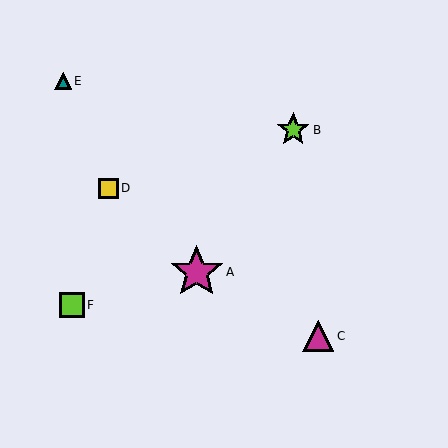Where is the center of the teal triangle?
The center of the teal triangle is at (63, 81).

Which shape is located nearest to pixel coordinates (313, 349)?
The magenta triangle (labeled C) at (318, 336) is nearest to that location.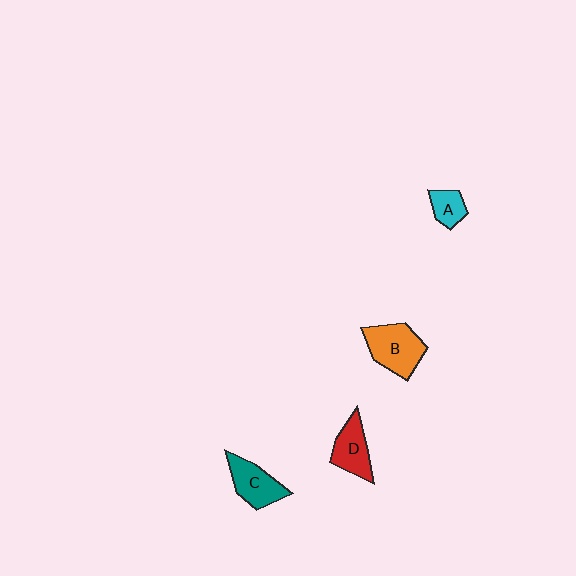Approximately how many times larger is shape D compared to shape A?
Approximately 1.6 times.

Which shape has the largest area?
Shape B (orange).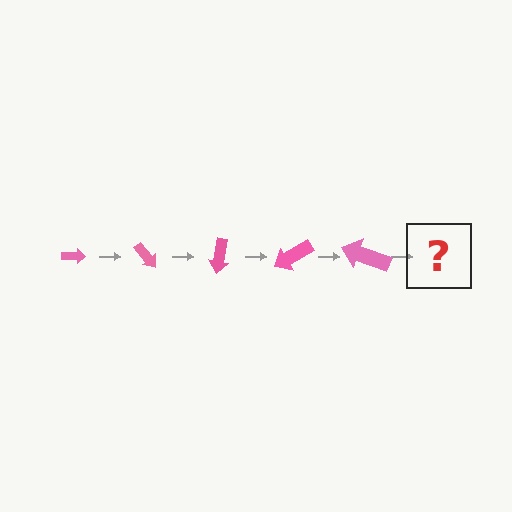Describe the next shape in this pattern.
It should be an arrow, larger than the previous one and rotated 250 degrees from the start.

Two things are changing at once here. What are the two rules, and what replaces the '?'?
The two rules are that the arrow grows larger each step and it rotates 50 degrees each step. The '?' should be an arrow, larger than the previous one and rotated 250 degrees from the start.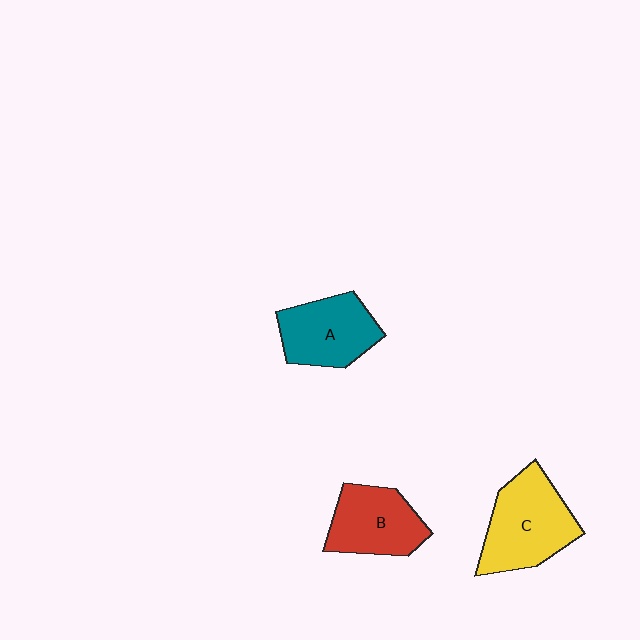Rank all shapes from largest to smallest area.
From largest to smallest: C (yellow), A (teal), B (red).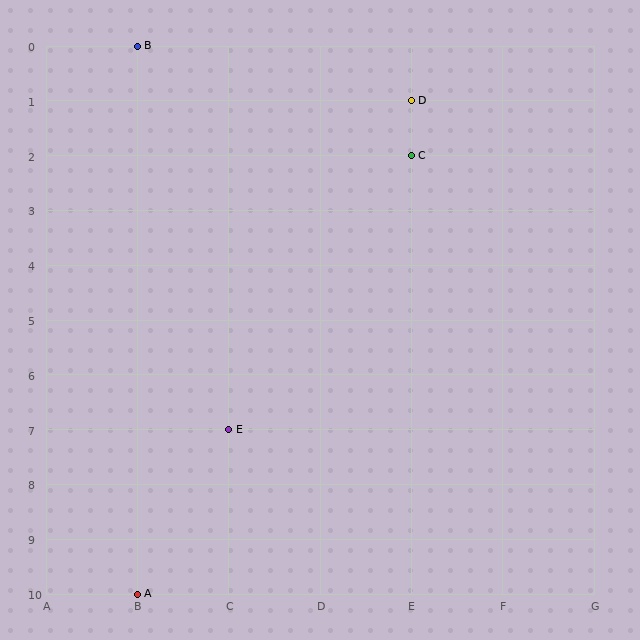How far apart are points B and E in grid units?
Points B and E are 1 column and 7 rows apart (about 7.1 grid units diagonally).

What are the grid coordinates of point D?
Point D is at grid coordinates (E, 1).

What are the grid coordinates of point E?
Point E is at grid coordinates (C, 7).